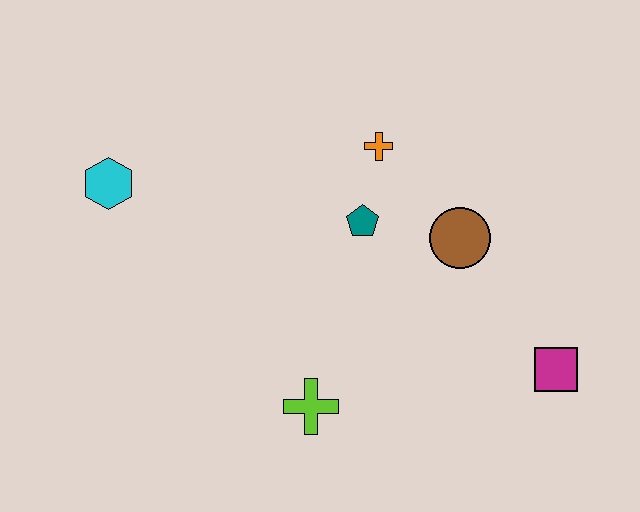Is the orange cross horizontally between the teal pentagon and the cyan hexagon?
No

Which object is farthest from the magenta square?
The cyan hexagon is farthest from the magenta square.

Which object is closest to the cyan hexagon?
The teal pentagon is closest to the cyan hexagon.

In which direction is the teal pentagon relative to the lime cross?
The teal pentagon is above the lime cross.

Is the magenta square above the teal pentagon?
No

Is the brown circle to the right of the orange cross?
Yes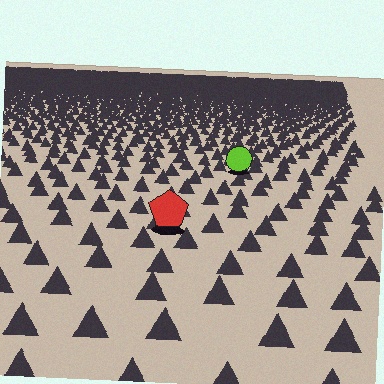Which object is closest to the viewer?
The red pentagon is closest. The texture marks near it are larger and more spread out.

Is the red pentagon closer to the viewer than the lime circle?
Yes. The red pentagon is closer — you can tell from the texture gradient: the ground texture is coarser near it.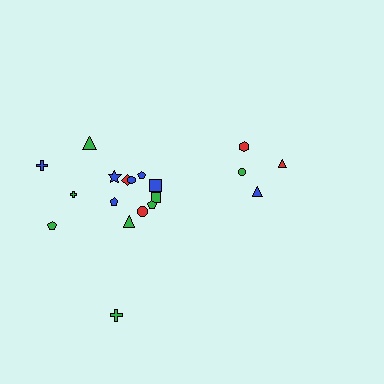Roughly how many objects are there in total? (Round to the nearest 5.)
Roughly 20 objects in total.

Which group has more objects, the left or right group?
The left group.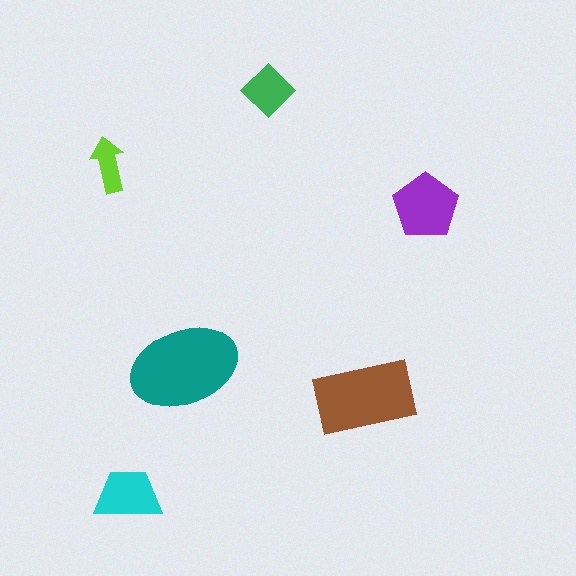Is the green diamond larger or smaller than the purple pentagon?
Smaller.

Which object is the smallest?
The lime arrow.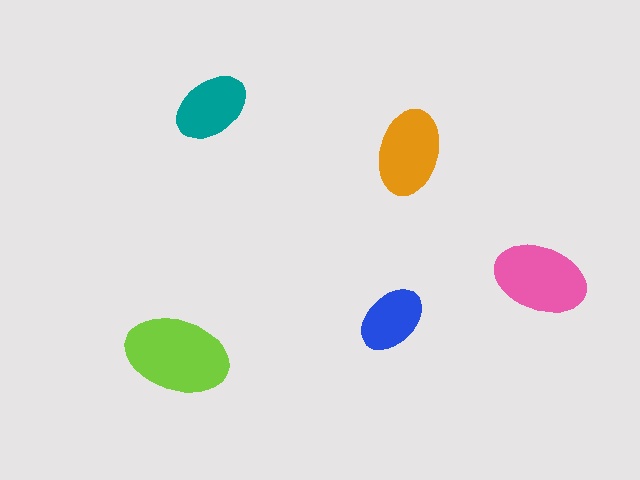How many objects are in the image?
There are 5 objects in the image.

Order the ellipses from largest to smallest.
the lime one, the pink one, the orange one, the teal one, the blue one.